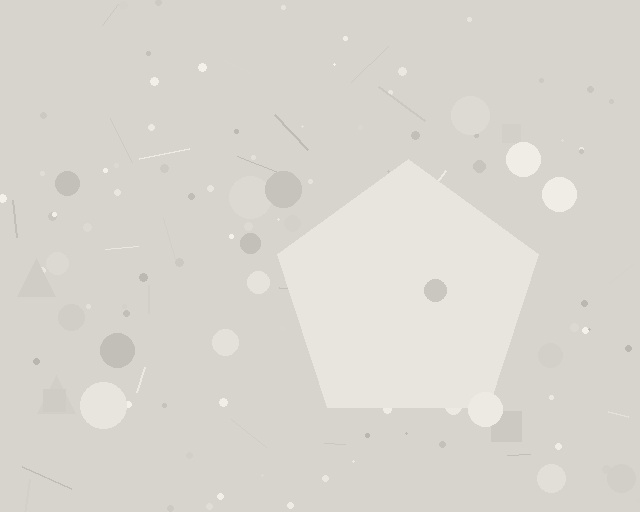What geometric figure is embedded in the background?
A pentagon is embedded in the background.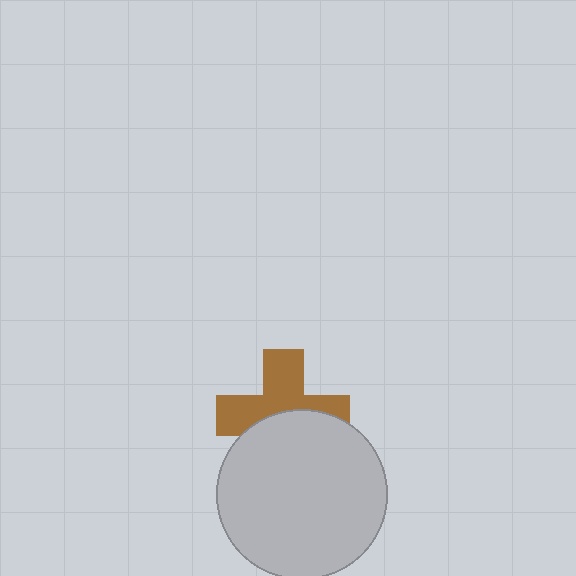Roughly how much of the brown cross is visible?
About half of it is visible (roughly 55%).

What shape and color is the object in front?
The object in front is a light gray circle.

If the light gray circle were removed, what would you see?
You would see the complete brown cross.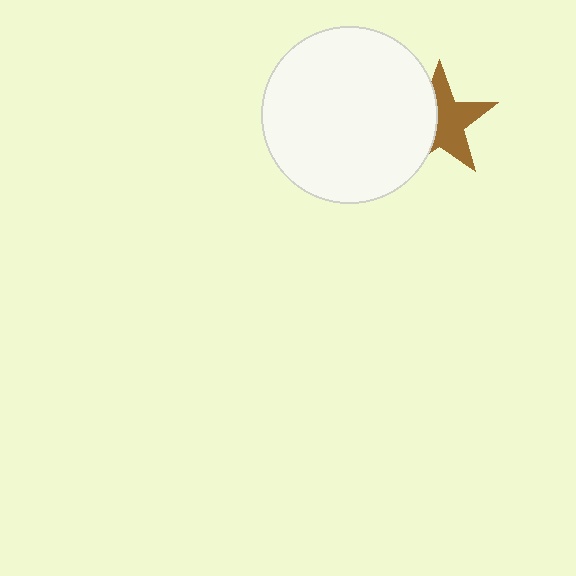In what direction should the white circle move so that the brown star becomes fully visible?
The white circle should move left. That is the shortest direction to clear the overlap and leave the brown star fully visible.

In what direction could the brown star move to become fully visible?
The brown star could move right. That would shift it out from behind the white circle entirely.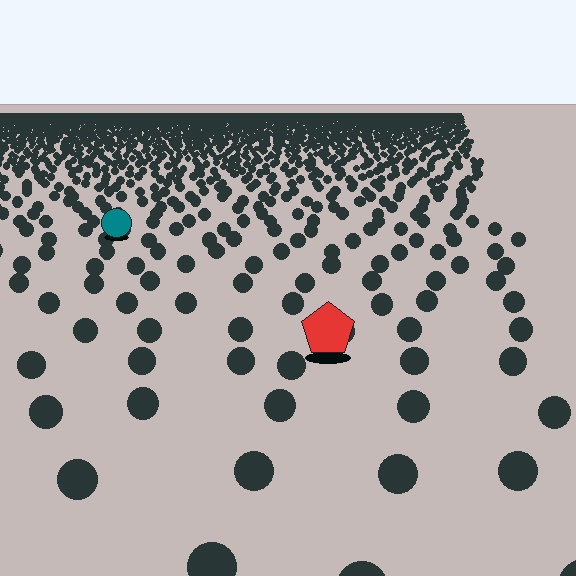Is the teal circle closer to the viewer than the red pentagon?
No. The red pentagon is closer — you can tell from the texture gradient: the ground texture is coarser near it.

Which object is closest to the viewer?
The red pentagon is closest. The texture marks near it are larger and more spread out.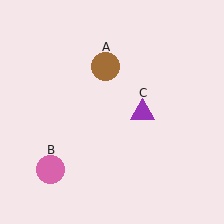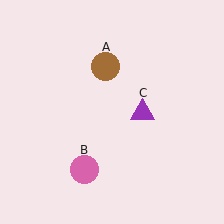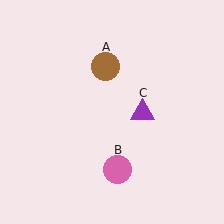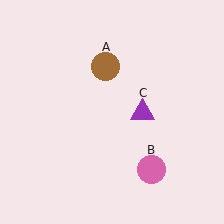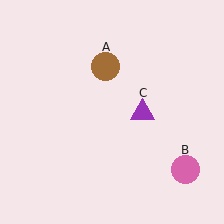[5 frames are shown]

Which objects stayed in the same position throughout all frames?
Brown circle (object A) and purple triangle (object C) remained stationary.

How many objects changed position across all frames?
1 object changed position: pink circle (object B).